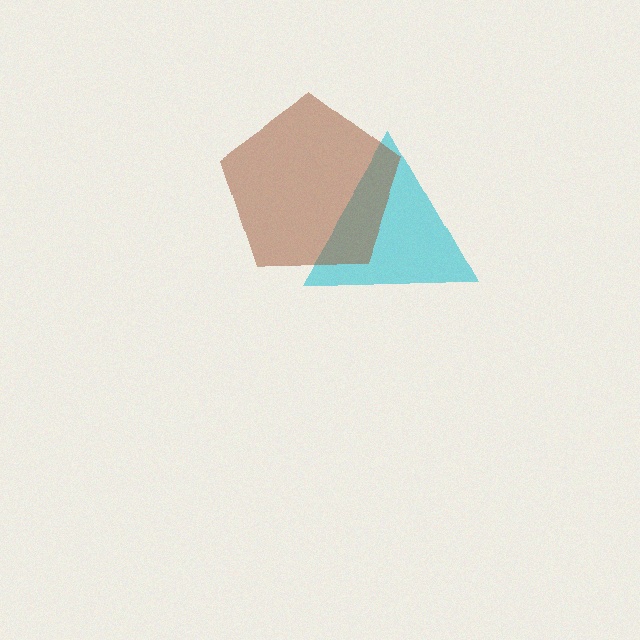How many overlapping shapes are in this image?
There are 2 overlapping shapes in the image.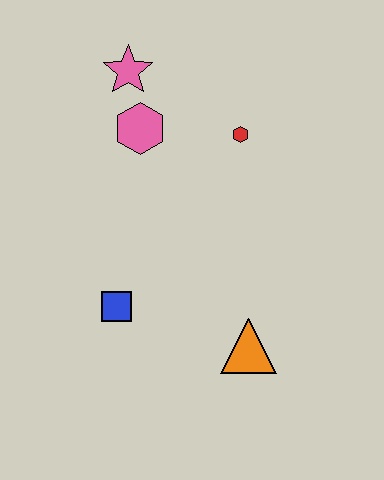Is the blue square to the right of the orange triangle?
No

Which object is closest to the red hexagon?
The pink hexagon is closest to the red hexagon.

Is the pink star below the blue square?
No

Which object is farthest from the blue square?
The pink star is farthest from the blue square.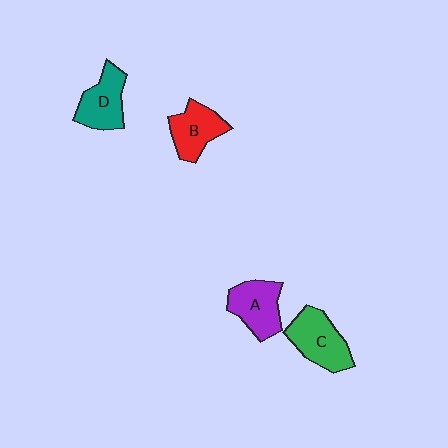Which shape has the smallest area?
Shape B (red).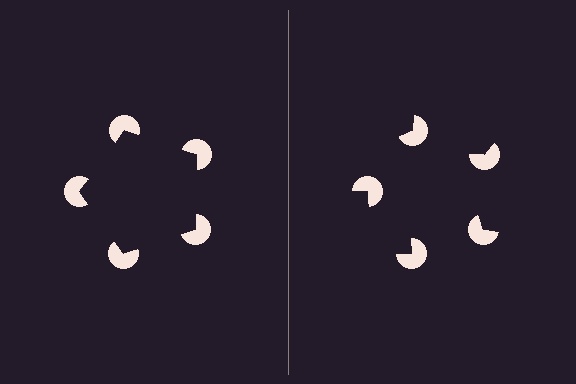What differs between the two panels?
The pac-man discs are positioned identically on both sides; only the wedge orientations differ. On the left they align to a pentagon; on the right they are misaligned.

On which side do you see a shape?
An illusory pentagon appears on the left side. On the right side the wedge cuts are rotated, so no coherent shape forms.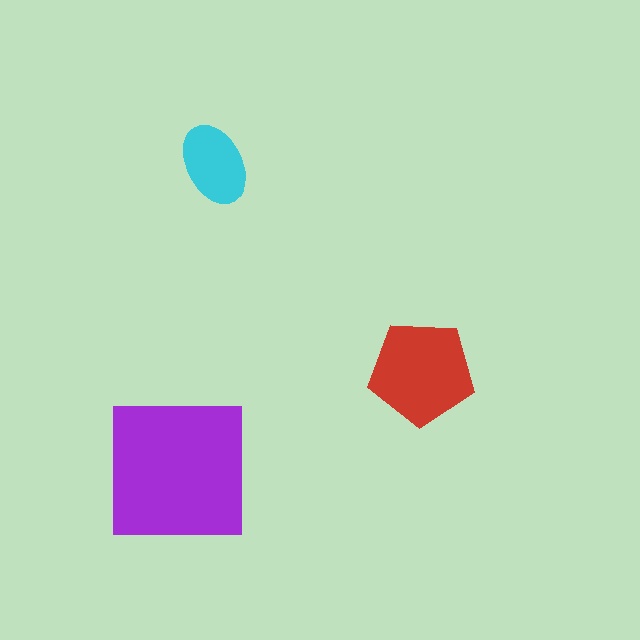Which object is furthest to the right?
The red pentagon is rightmost.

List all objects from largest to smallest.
The purple square, the red pentagon, the cyan ellipse.